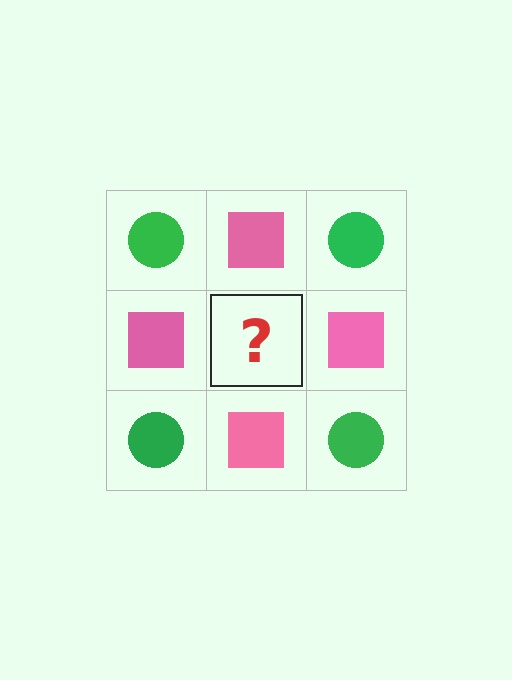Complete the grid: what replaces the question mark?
The question mark should be replaced with a green circle.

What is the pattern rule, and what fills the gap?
The rule is that it alternates green circle and pink square in a checkerboard pattern. The gap should be filled with a green circle.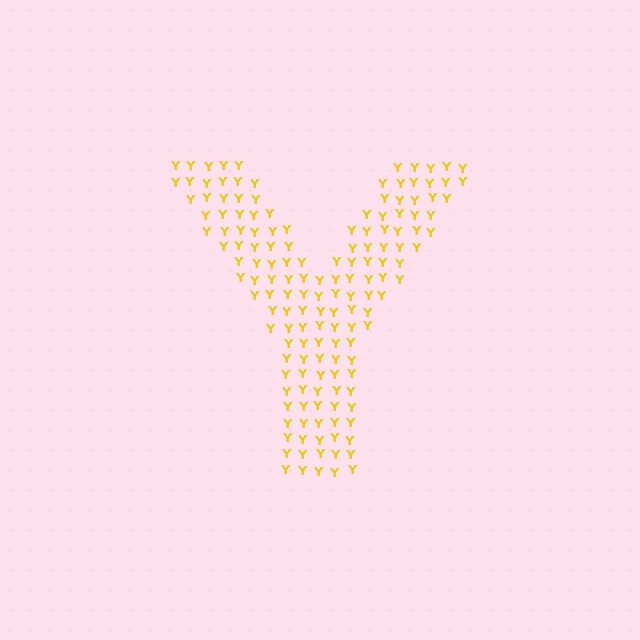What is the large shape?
The large shape is the letter Y.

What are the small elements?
The small elements are letter Y's.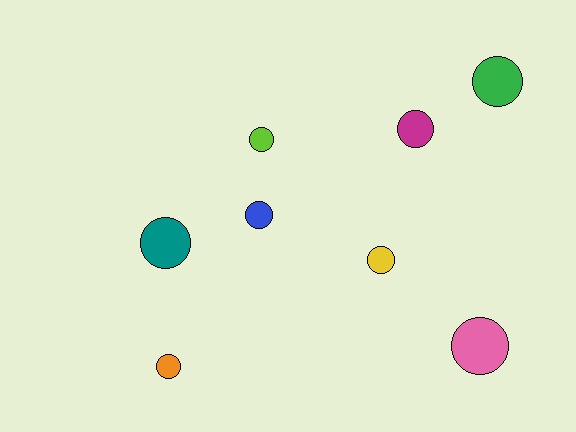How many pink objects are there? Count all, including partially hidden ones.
There is 1 pink object.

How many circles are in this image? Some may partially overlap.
There are 8 circles.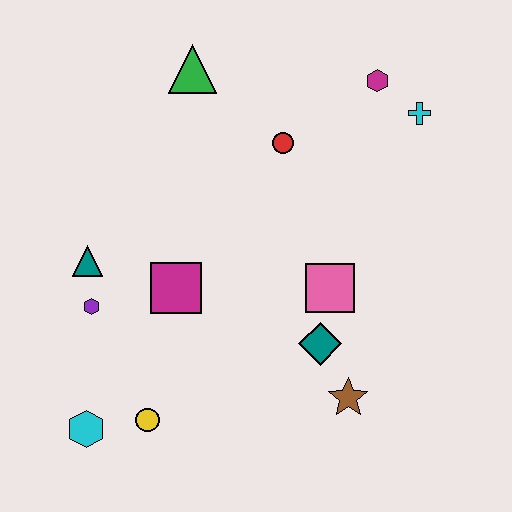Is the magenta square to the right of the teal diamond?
No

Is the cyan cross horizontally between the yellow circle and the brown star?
No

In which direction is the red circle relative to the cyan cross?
The red circle is to the left of the cyan cross.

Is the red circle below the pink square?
No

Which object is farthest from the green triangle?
The cyan hexagon is farthest from the green triangle.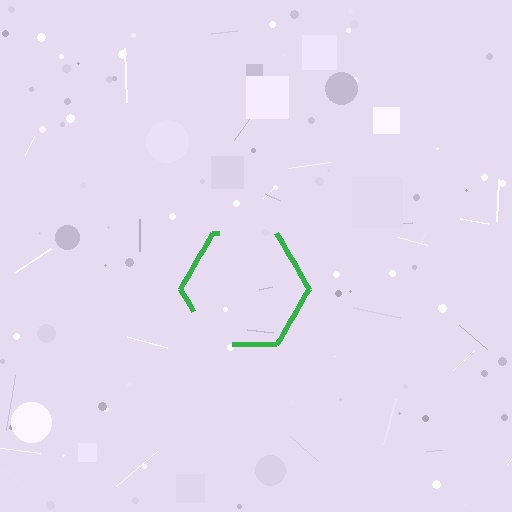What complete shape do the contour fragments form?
The contour fragments form a hexagon.